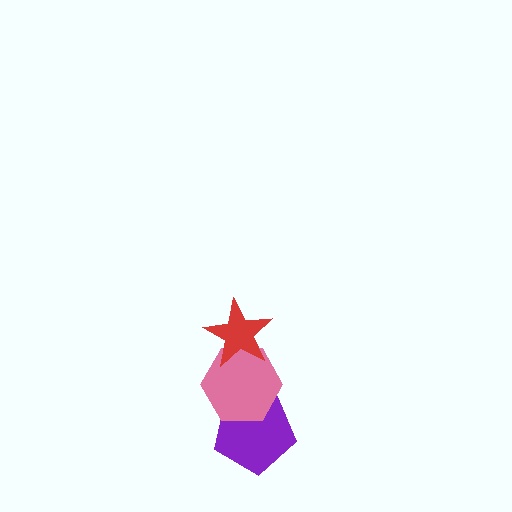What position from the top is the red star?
The red star is 1st from the top.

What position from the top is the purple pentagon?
The purple pentagon is 3rd from the top.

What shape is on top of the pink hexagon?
The red star is on top of the pink hexagon.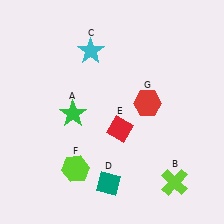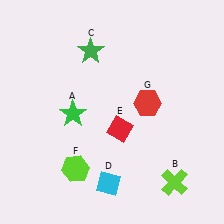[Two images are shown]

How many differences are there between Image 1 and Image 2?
There are 2 differences between the two images.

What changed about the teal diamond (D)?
In Image 1, D is teal. In Image 2, it changed to cyan.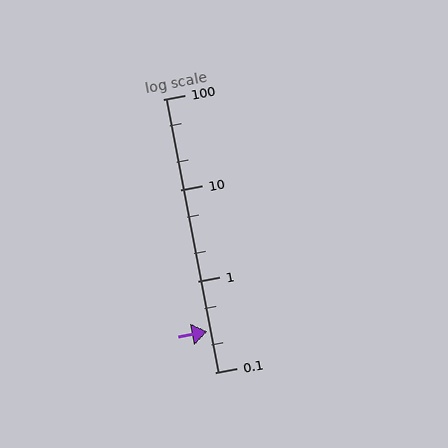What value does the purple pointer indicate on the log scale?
The pointer indicates approximately 0.28.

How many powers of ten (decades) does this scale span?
The scale spans 3 decades, from 0.1 to 100.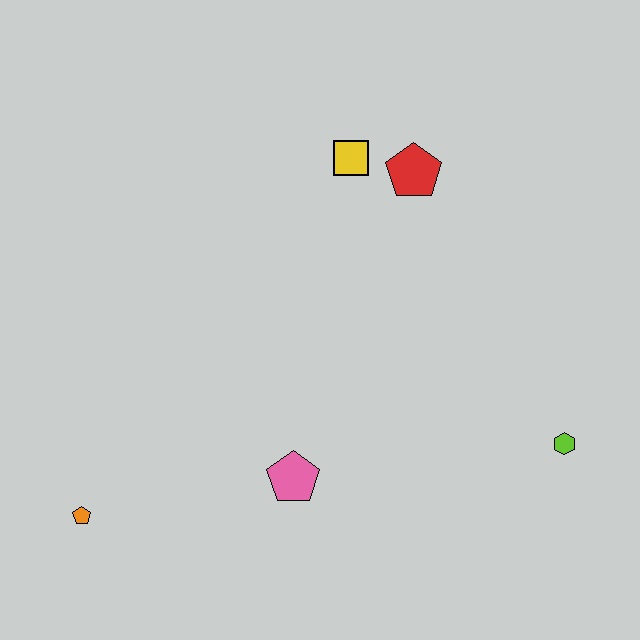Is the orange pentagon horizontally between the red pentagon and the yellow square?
No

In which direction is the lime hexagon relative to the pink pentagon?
The lime hexagon is to the right of the pink pentagon.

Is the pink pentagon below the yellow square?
Yes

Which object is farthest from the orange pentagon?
The lime hexagon is farthest from the orange pentagon.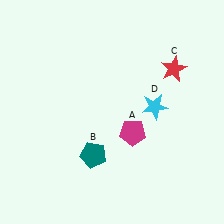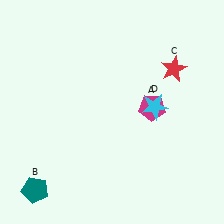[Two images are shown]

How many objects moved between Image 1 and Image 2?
2 objects moved between the two images.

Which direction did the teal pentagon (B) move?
The teal pentagon (B) moved left.